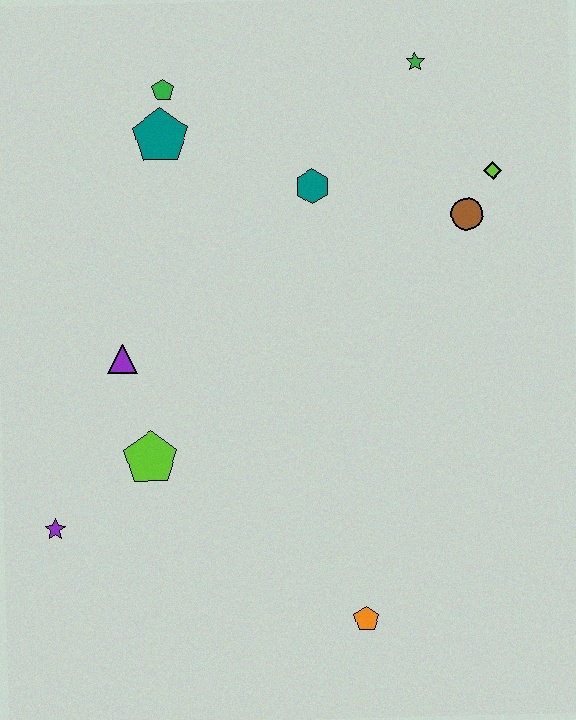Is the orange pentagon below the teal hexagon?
Yes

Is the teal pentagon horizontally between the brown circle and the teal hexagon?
No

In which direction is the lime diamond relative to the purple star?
The lime diamond is to the right of the purple star.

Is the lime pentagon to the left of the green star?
Yes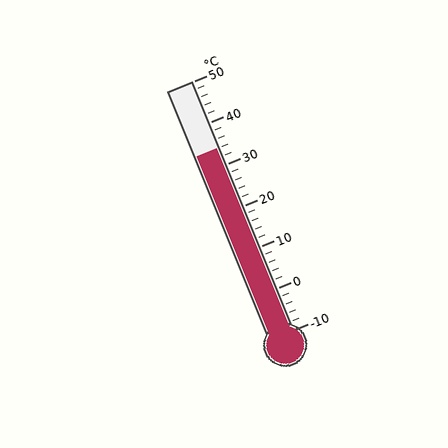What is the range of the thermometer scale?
The thermometer scale ranges from -10°C to 50°C.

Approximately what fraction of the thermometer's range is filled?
The thermometer is filled to approximately 75% of its range.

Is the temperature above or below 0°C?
The temperature is above 0°C.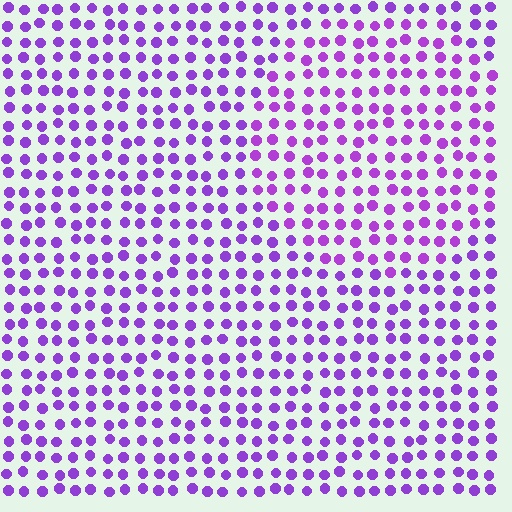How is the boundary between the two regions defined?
The boundary is defined purely by a slight shift in hue (about 13 degrees). Spacing, size, and orientation are identical on both sides.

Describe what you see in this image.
The image is filled with small purple elements in a uniform arrangement. A circle-shaped region is visible where the elements are tinted to a slightly different hue, forming a subtle color boundary.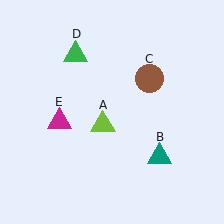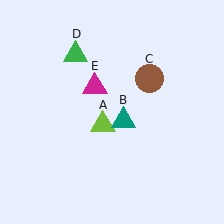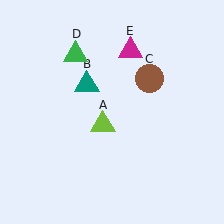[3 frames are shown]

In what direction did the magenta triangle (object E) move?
The magenta triangle (object E) moved up and to the right.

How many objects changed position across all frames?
2 objects changed position: teal triangle (object B), magenta triangle (object E).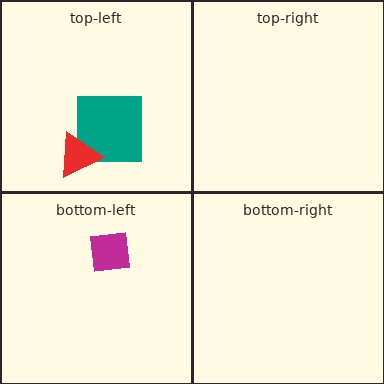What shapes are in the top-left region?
The teal square, the red triangle.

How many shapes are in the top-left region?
2.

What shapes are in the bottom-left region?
The magenta square.